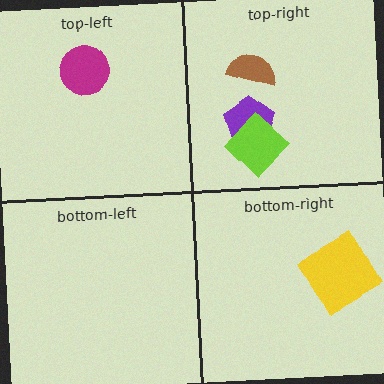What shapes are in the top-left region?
The magenta circle.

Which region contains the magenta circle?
The top-left region.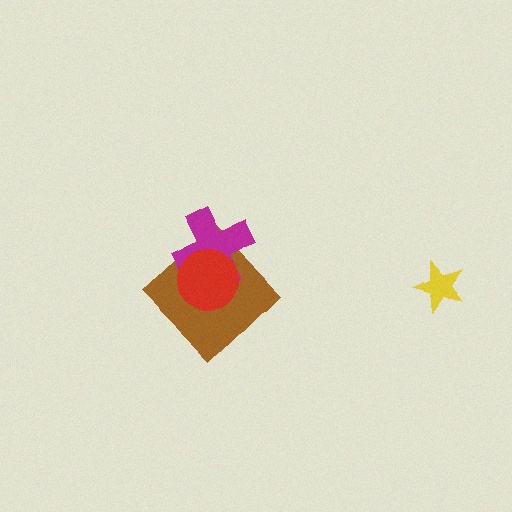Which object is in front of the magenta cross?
The red circle is in front of the magenta cross.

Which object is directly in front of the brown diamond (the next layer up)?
The magenta cross is directly in front of the brown diamond.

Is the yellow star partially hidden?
No, no other shape covers it.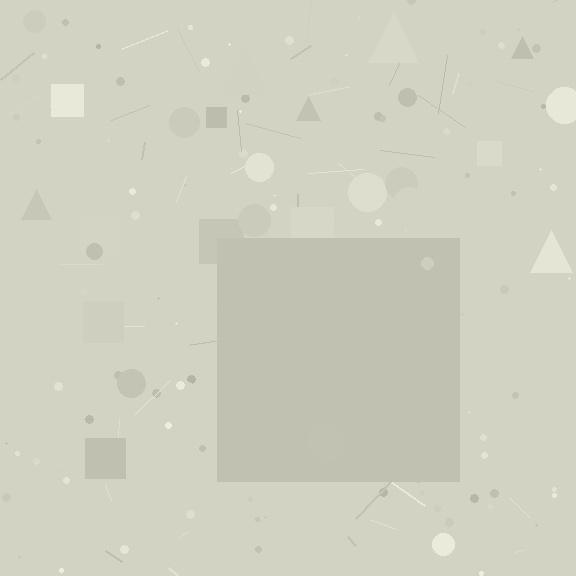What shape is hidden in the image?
A square is hidden in the image.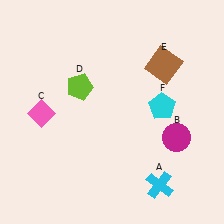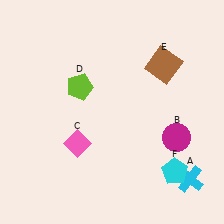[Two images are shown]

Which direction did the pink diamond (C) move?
The pink diamond (C) moved right.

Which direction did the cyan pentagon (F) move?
The cyan pentagon (F) moved down.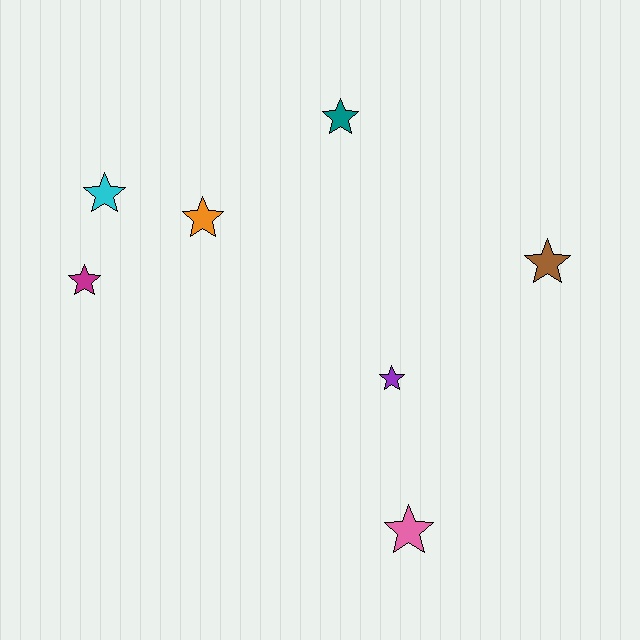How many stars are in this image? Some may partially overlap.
There are 7 stars.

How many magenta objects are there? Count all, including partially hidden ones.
There is 1 magenta object.